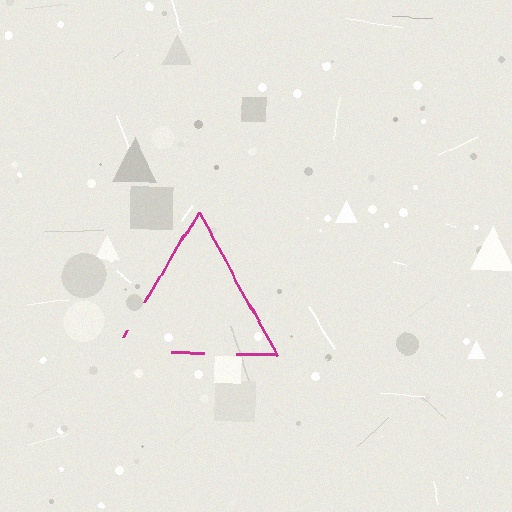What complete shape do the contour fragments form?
The contour fragments form a triangle.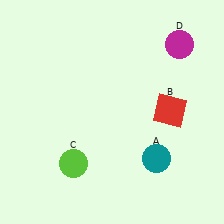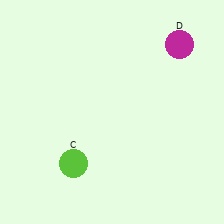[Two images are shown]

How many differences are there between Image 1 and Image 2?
There are 2 differences between the two images.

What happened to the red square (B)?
The red square (B) was removed in Image 2. It was in the top-right area of Image 1.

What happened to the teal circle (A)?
The teal circle (A) was removed in Image 2. It was in the bottom-right area of Image 1.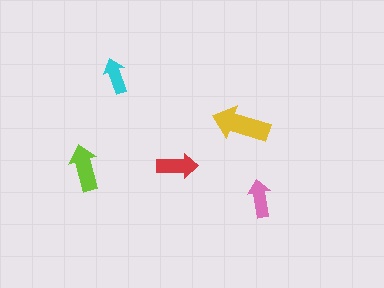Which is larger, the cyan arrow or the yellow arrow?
The yellow one.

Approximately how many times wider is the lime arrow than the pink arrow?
About 1.5 times wider.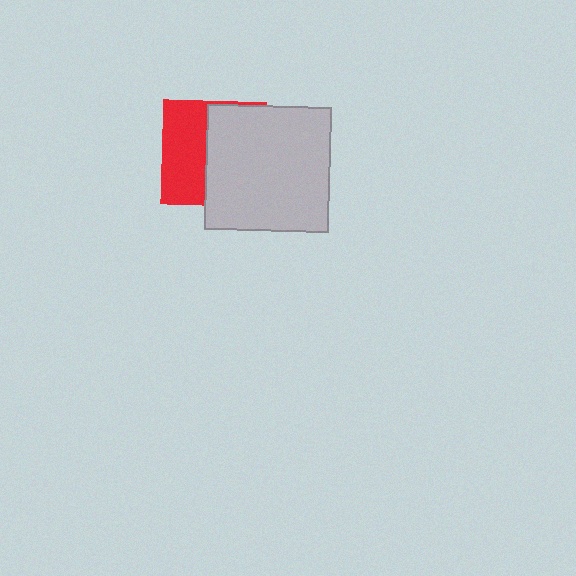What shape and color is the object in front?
The object in front is a light gray square.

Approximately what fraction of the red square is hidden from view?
Roughly 57% of the red square is hidden behind the light gray square.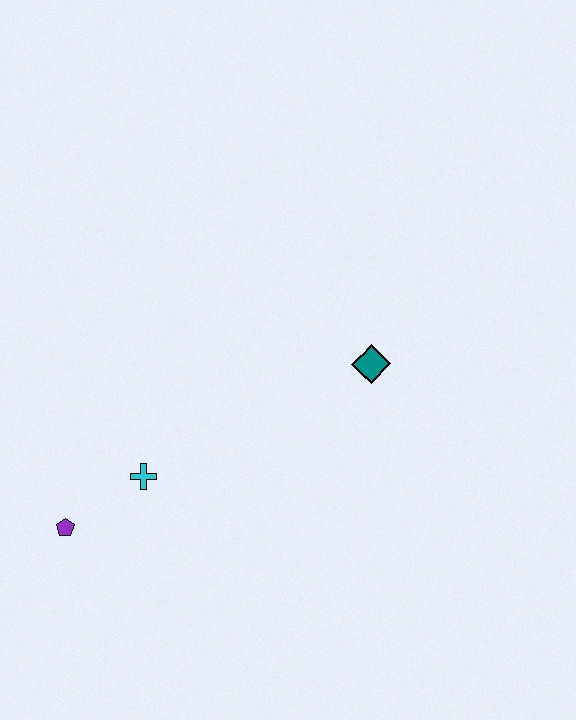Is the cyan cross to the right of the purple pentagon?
Yes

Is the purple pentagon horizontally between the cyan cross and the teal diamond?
No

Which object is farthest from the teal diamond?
The purple pentagon is farthest from the teal diamond.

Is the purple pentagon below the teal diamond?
Yes